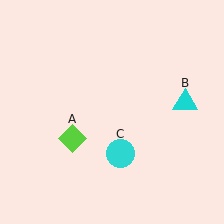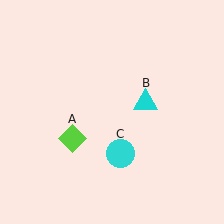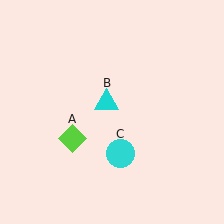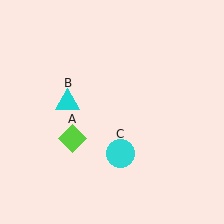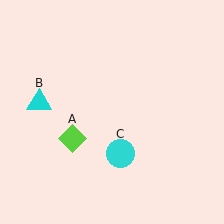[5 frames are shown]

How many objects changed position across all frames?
1 object changed position: cyan triangle (object B).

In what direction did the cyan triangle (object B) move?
The cyan triangle (object B) moved left.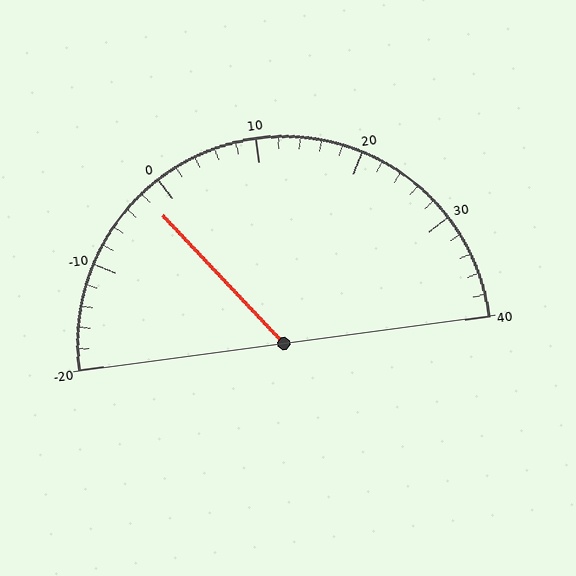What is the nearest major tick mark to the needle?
The nearest major tick mark is 0.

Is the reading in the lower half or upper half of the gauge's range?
The reading is in the lower half of the range (-20 to 40).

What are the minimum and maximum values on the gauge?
The gauge ranges from -20 to 40.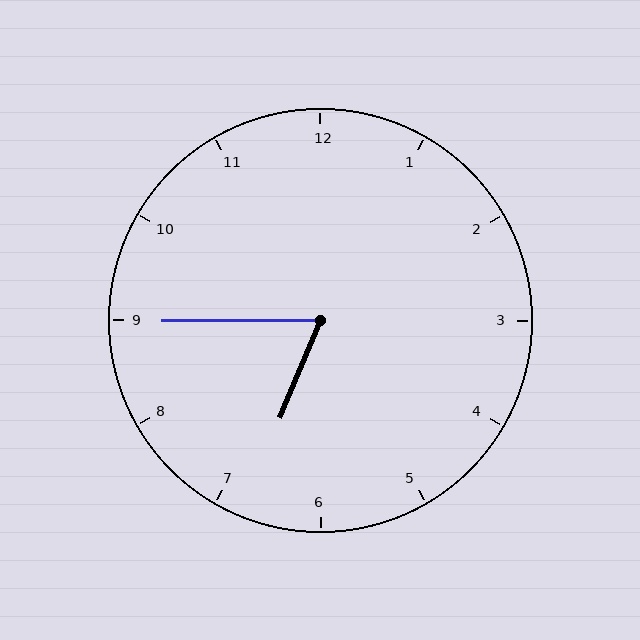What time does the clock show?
6:45.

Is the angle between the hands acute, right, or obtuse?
It is acute.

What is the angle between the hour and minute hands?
Approximately 68 degrees.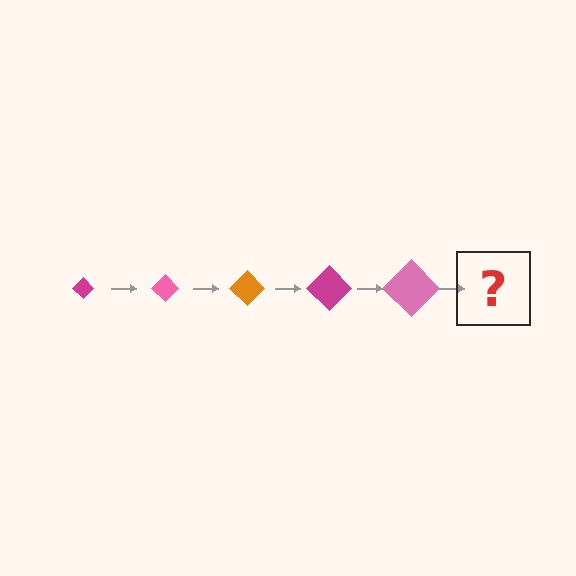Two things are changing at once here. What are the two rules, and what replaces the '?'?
The two rules are that the diamond grows larger each step and the color cycles through magenta, pink, and orange. The '?' should be an orange diamond, larger than the previous one.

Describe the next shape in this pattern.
It should be an orange diamond, larger than the previous one.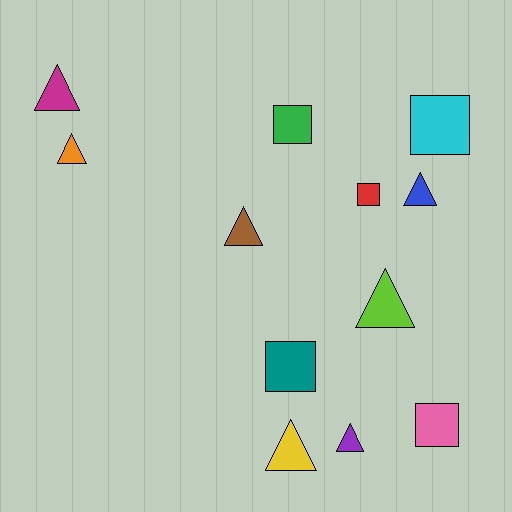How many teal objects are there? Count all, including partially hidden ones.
There is 1 teal object.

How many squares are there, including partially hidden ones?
There are 5 squares.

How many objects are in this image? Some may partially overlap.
There are 12 objects.